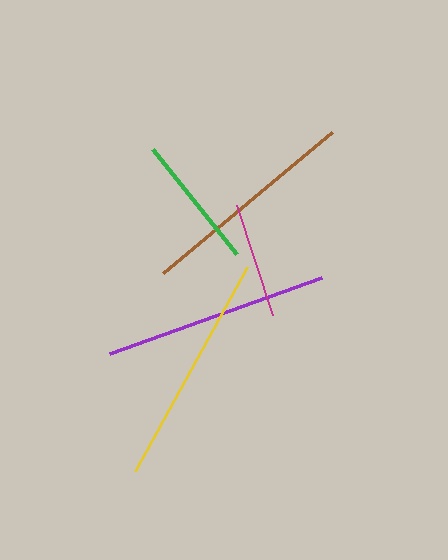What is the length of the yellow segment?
The yellow segment is approximately 233 pixels long.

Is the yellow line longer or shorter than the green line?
The yellow line is longer than the green line.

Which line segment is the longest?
The yellow line is the longest at approximately 233 pixels.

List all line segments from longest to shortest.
From longest to shortest: yellow, purple, brown, green, magenta.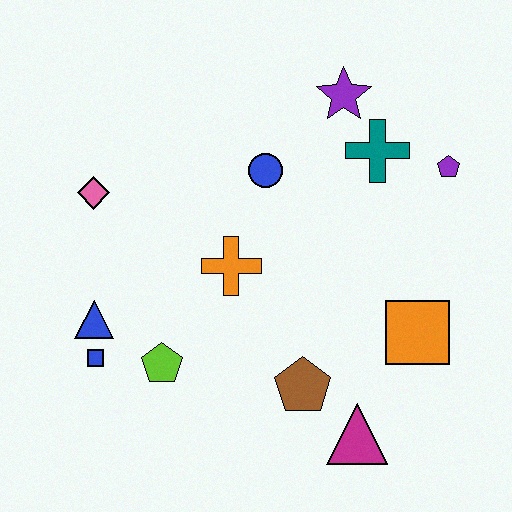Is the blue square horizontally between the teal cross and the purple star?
No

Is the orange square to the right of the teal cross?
Yes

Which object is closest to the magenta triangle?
The brown pentagon is closest to the magenta triangle.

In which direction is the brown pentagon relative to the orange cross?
The brown pentagon is below the orange cross.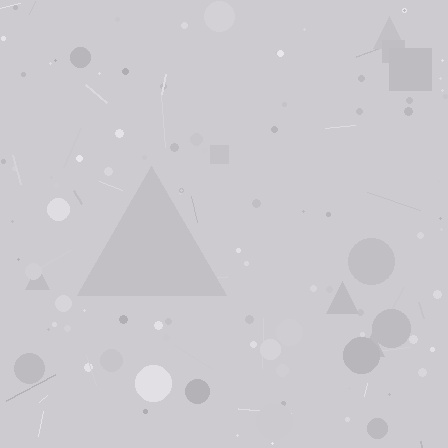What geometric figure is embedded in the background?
A triangle is embedded in the background.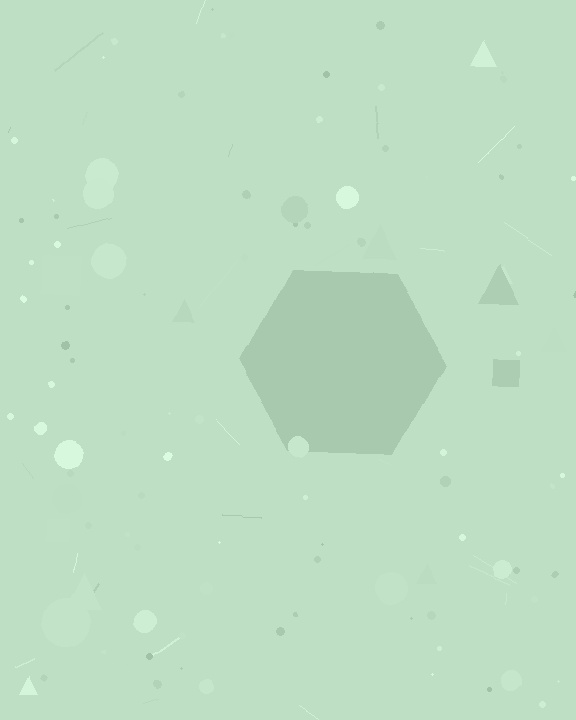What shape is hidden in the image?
A hexagon is hidden in the image.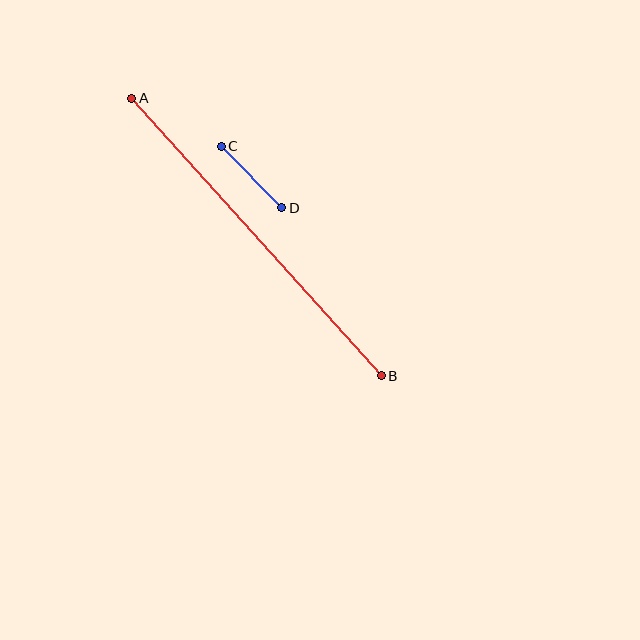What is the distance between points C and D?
The distance is approximately 87 pixels.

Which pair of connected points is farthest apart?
Points A and B are farthest apart.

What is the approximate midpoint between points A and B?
The midpoint is at approximately (256, 237) pixels.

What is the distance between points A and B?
The distance is approximately 373 pixels.